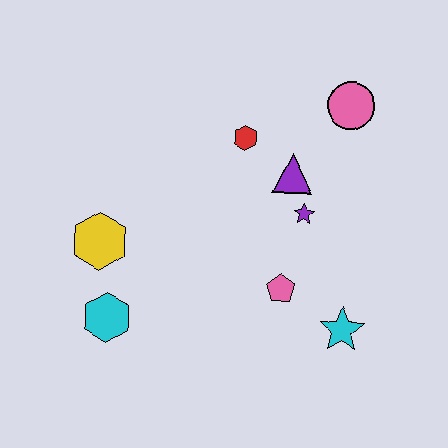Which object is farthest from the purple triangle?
The cyan hexagon is farthest from the purple triangle.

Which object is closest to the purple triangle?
The purple star is closest to the purple triangle.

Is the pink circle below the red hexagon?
No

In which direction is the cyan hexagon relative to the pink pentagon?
The cyan hexagon is to the left of the pink pentagon.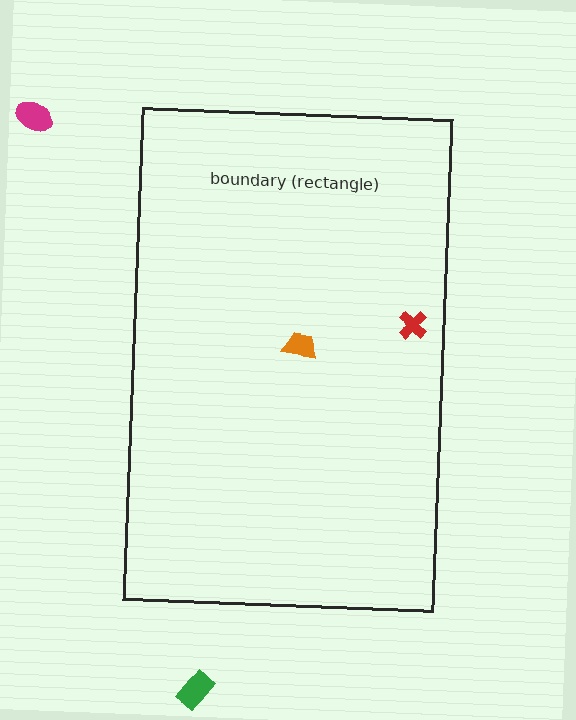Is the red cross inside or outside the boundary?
Inside.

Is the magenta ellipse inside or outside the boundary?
Outside.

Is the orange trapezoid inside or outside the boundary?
Inside.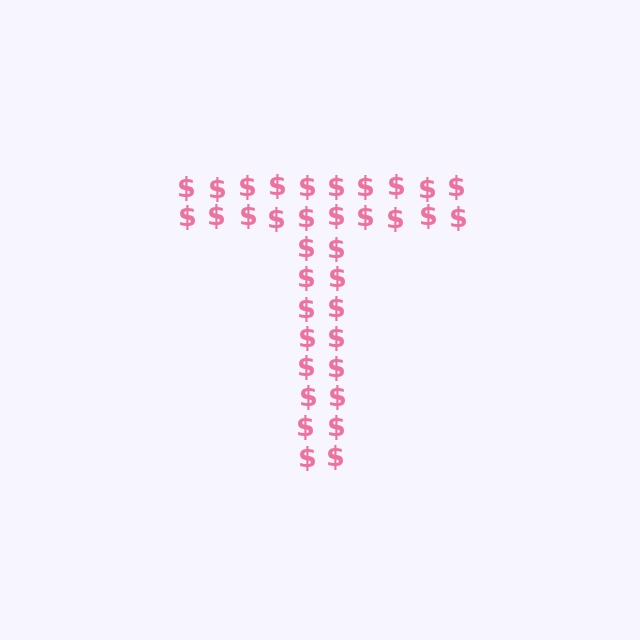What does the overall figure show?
The overall figure shows the letter T.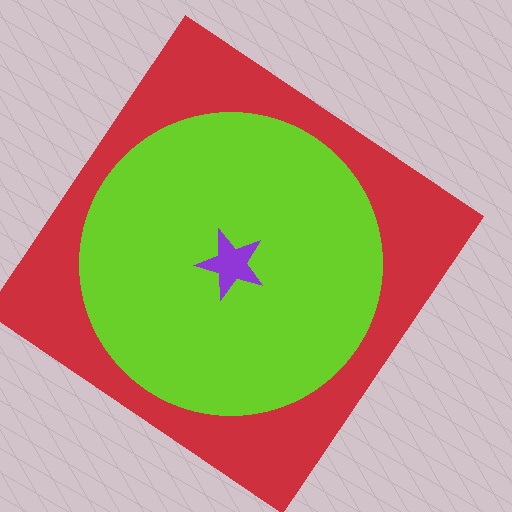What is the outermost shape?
The red diamond.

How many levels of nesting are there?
3.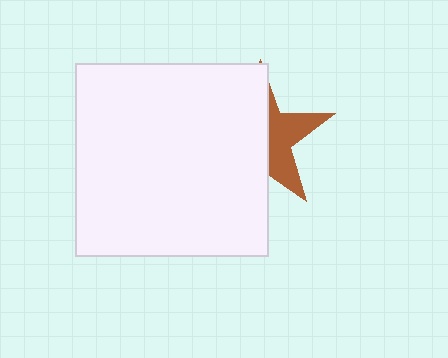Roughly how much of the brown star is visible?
A small part of it is visible (roughly 38%).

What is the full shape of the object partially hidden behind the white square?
The partially hidden object is a brown star.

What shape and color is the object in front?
The object in front is a white square.